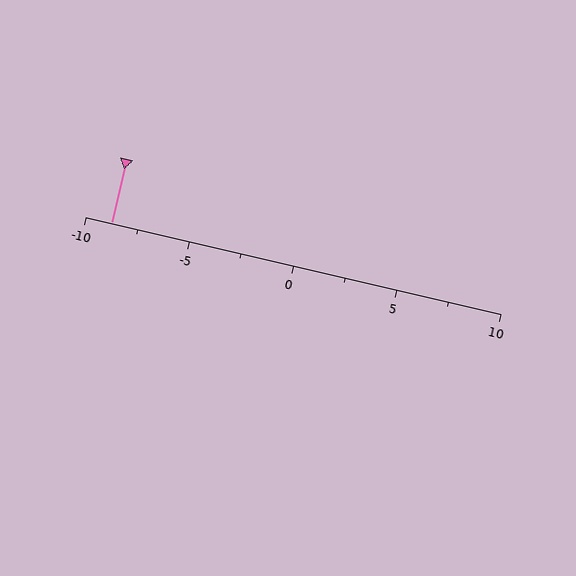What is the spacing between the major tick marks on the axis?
The major ticks are spaced 5 apart.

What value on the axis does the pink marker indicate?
The marker indicates approximately -8.8.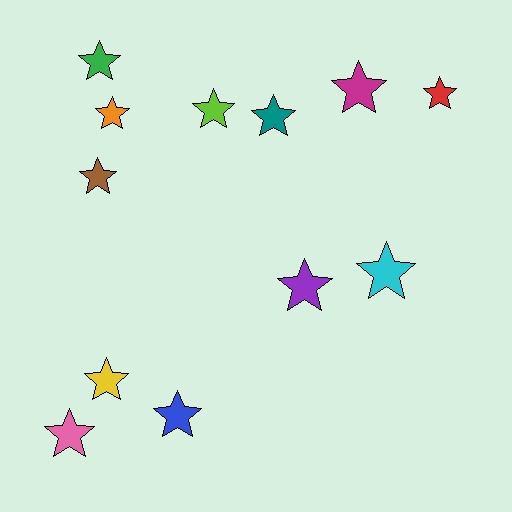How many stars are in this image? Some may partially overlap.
There are 12 stars.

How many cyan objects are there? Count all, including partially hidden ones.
There is 1 cyan object.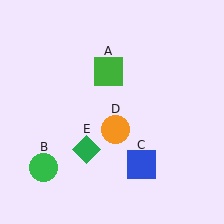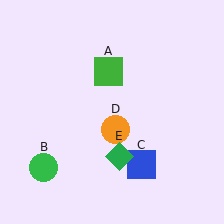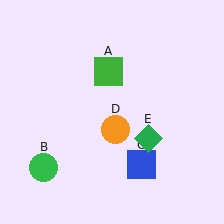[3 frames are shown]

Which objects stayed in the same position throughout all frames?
Green square (object A) and green circle (object B) and blue square (object C) and orange circle (object D) remained stationary.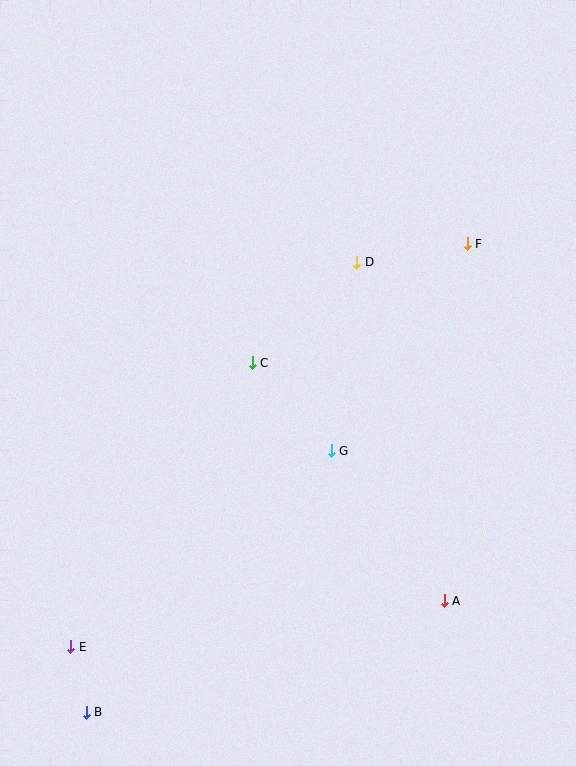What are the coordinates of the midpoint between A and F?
The midpoint between A and F is at (456, 422).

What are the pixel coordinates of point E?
Point E is at (71, 647).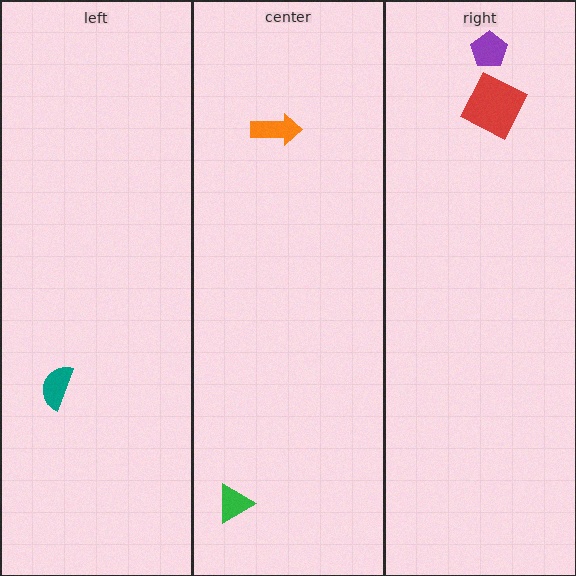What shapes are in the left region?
The teal semicircle.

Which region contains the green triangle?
The center region.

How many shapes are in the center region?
2.